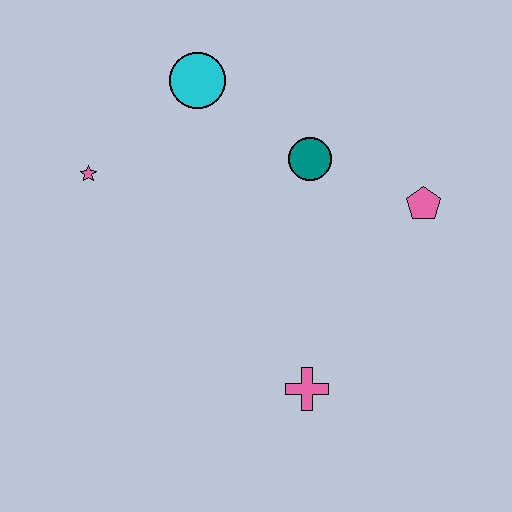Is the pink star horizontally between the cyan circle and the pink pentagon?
No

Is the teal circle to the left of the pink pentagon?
Yes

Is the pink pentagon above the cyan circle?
No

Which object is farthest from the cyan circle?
The pink cross is farthest from the cyan circle.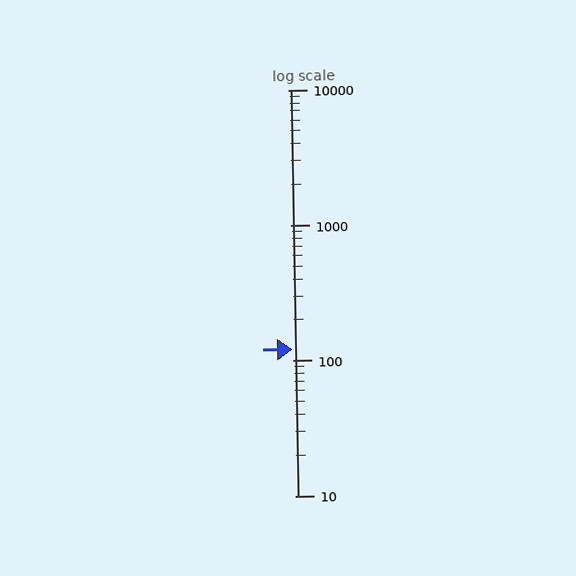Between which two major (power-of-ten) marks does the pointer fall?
The pointer is between 100 and 1000.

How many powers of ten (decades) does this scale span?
The scale spans 3 decades, from 10 to 10000.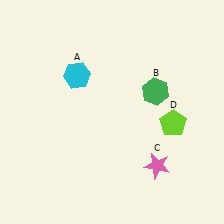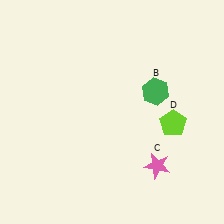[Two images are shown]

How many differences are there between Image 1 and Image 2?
There is 1 difference between the two images.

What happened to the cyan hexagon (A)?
The cyan hexagon (A) was removed in Image 2. It was in the top-left area of Image 1.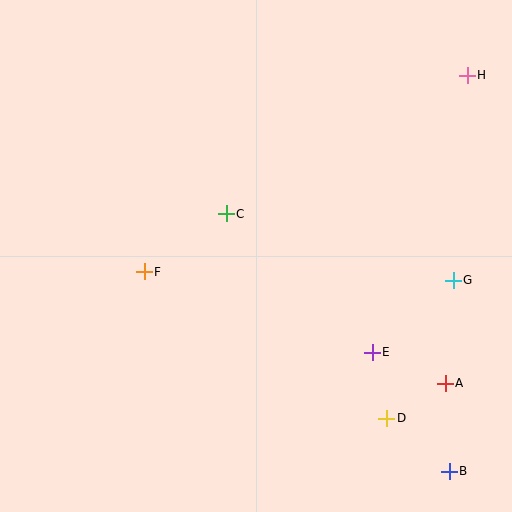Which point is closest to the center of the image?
Point C at (226, 214) is closest to the center.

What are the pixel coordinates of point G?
Point G is at (453, 280).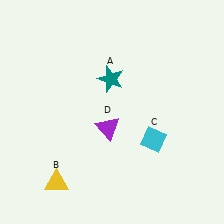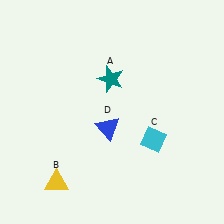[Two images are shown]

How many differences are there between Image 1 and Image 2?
There is 1 difference between the two images.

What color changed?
The triangle (D) changed from purple in Image 1 to blue in Image 2.